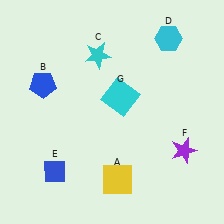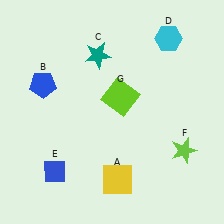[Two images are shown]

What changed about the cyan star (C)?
In Image 1, C is cyan. In Image 2, it changed to teal.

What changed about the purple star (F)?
In Image 1, F is purple. In Image 2, it changed to lime.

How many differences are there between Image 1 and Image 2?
There are 3 differences between the two images.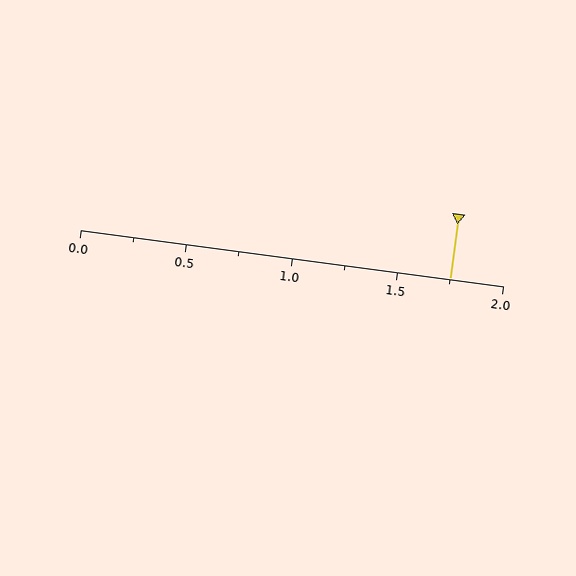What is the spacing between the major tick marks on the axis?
The major ticks are spaced 0.5 apart.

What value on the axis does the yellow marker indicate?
The marker indicates approximately 1.75.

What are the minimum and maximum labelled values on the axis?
The axis runs from 0.0 to 2.0.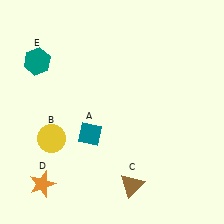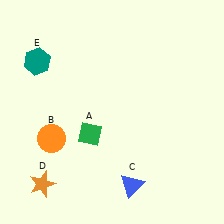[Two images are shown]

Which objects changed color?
A changed from teal to green. B changed from yellow to orange. C changed from brown to blue.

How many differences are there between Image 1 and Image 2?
There are 3 differences between the two images.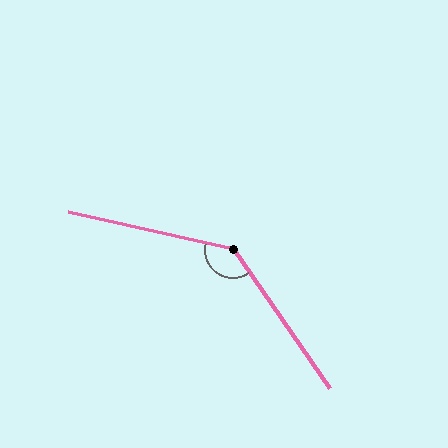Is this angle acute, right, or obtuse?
It is obtuse.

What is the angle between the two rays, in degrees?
Approximately 137 degrees.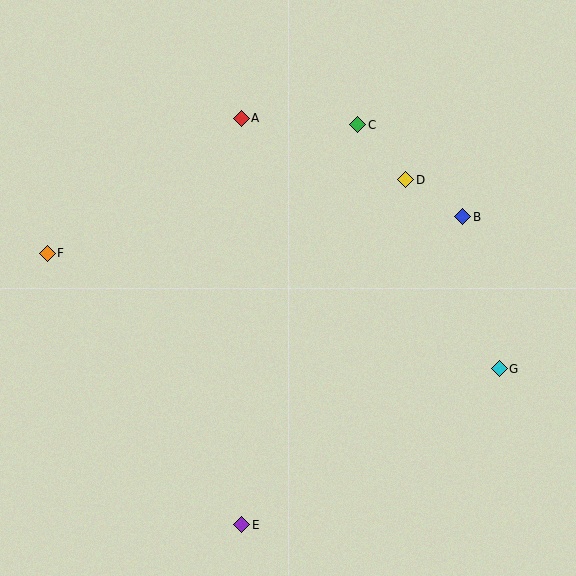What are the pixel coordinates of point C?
Point C is at (358, 125).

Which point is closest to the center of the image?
Point D at (406, 180) is closest to the center.